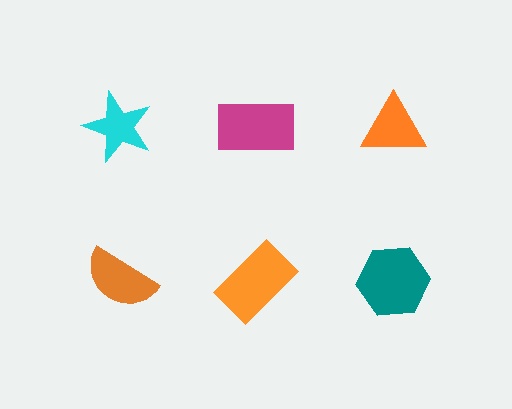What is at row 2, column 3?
A teal hexagon.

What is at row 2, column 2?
An orange rectangle.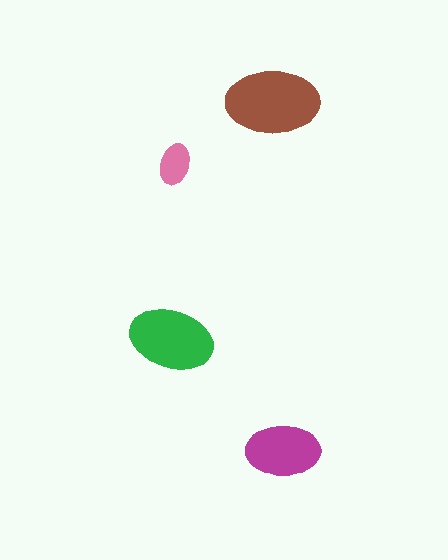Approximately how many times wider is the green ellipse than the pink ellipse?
About 2 times wider.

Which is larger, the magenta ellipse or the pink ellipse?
The magenta one.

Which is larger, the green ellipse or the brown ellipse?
The brown one.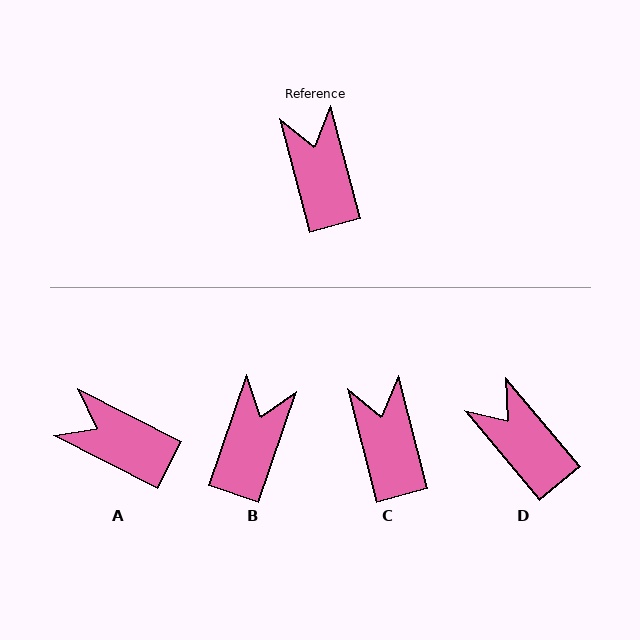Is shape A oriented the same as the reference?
No, it is off by about 49 degrees.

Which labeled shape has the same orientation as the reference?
C.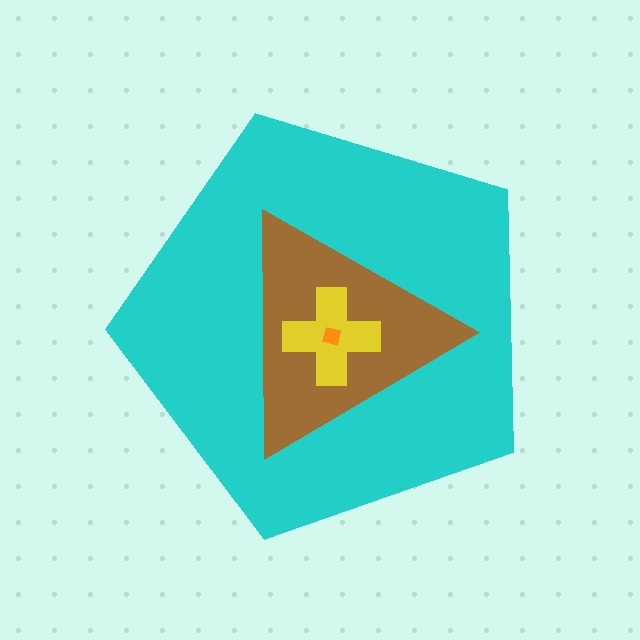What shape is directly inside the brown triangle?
The yellow cross.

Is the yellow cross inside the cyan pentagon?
Yes.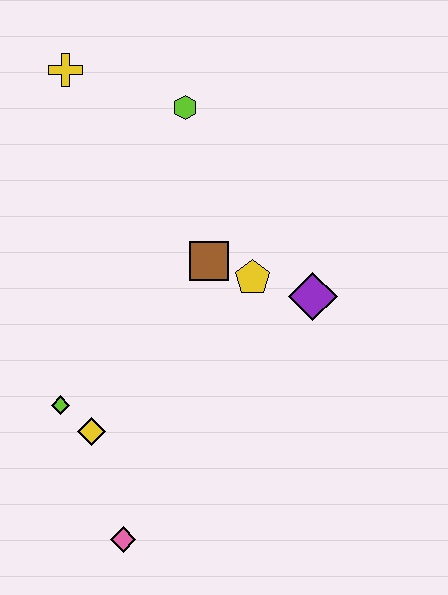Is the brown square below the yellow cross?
Yes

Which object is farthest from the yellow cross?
The pink diamond is farthest from the yellow cross.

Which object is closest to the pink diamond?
The yellow diamond is closest to the pink diamond.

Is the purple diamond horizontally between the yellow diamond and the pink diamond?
No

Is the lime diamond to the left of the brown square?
Yes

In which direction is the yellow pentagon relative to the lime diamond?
The yellow pentagon is to the right of the lime diamond.